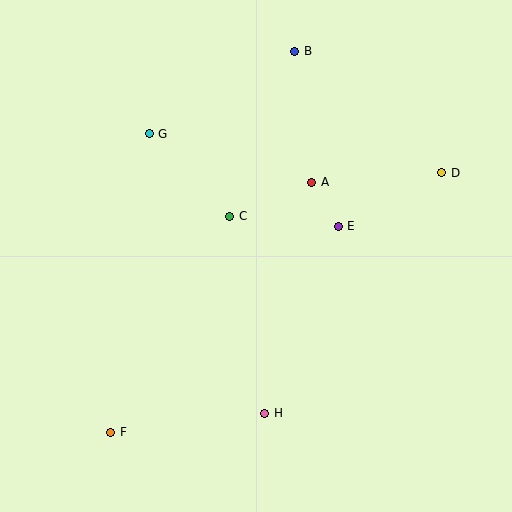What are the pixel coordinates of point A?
Point A is at (312, 182).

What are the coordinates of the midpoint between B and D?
The midpoint between B and D is at (368, 112).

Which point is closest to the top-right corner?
Point D is closest to the top-right corner.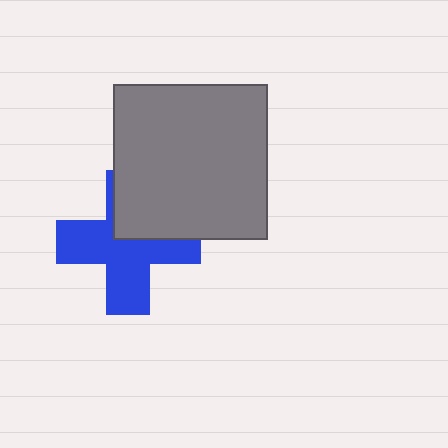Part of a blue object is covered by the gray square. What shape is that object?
It is a cross.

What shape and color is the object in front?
The object in front is a gray square.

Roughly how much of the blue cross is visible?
Most of it is visible (roughly 67%).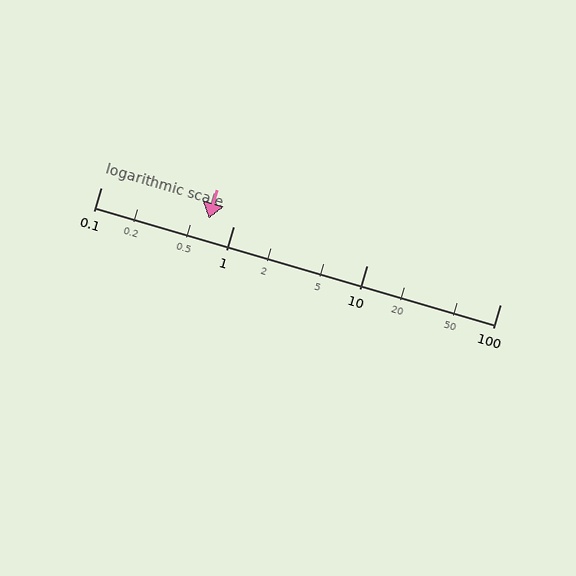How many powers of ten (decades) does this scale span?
The scale spans 3 decades, from 0.1 to 100.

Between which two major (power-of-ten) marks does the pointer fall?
The pointer is between 0.1 and 1.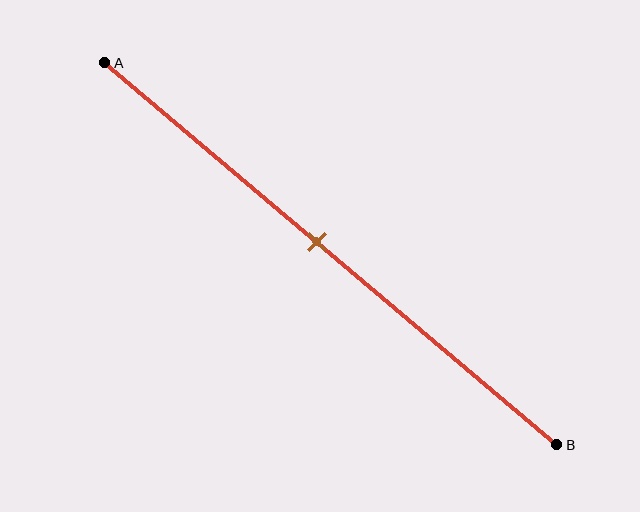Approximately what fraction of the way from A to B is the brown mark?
The brown mark is approximately 45% of the way from A to B.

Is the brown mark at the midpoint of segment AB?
No, the mark is at about 45% from A, not at the 50% midpoint.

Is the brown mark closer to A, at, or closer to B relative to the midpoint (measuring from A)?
The brown mark is closer to point A than the midpoint of segment AB.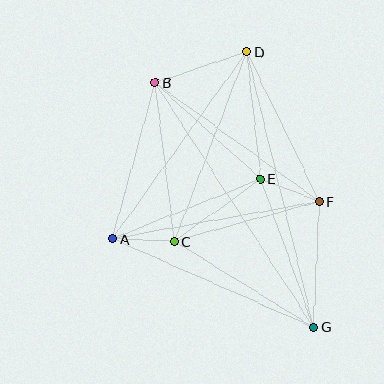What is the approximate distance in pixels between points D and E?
The distance between D and E is approximately 128 pixels.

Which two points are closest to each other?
Points A and C are closest to each other.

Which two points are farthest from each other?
Points B and G are farthest from each other.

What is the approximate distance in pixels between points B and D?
The distance between B and D is approximately 97 pixels.